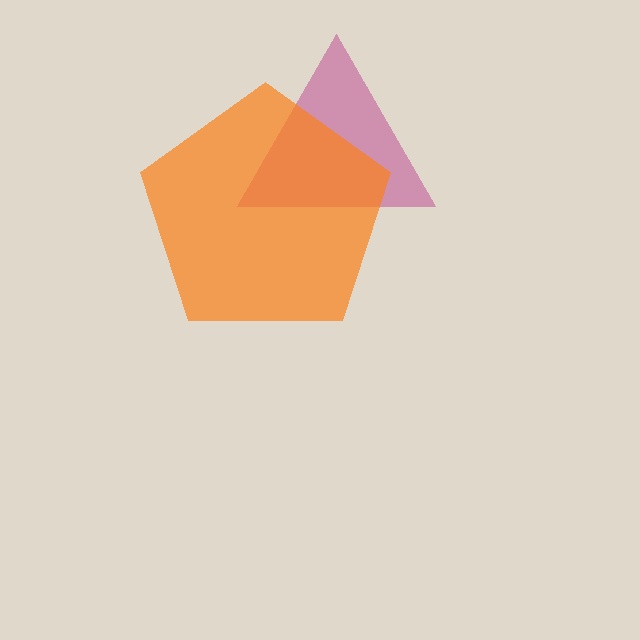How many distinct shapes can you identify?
There are 2 distinct shapes: a magenta triangle, an orange pentagon.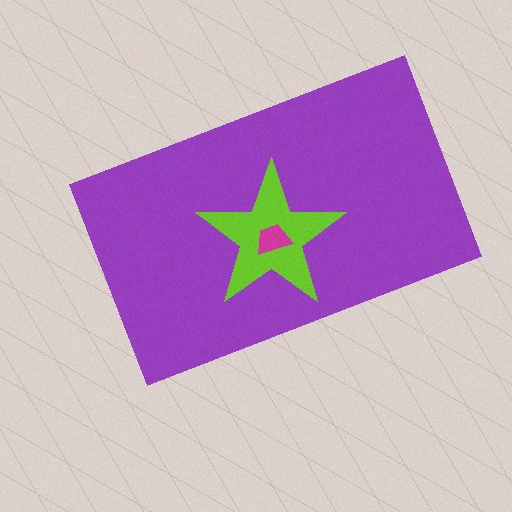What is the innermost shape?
The magenta trapezoid.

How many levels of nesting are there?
3.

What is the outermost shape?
The purple rectangle.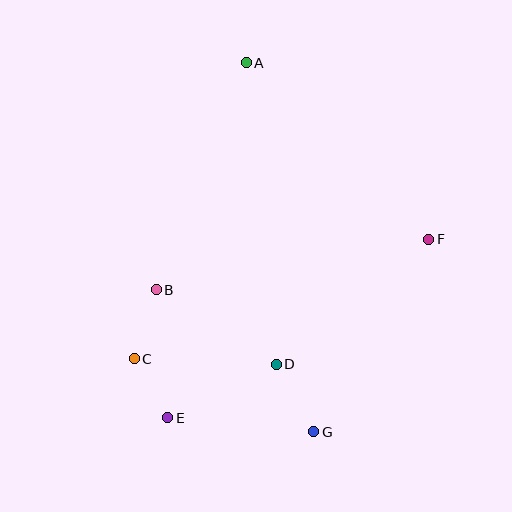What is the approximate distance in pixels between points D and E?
The distance between D and E is approximately 121 pixels.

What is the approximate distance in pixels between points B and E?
The distance between B and E is approximately 128 pixels.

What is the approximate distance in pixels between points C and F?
The distance between C and F is approximately 318 pixels.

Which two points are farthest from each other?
Points A and G are farthest from each other.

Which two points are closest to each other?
Points C and E are closest to each other.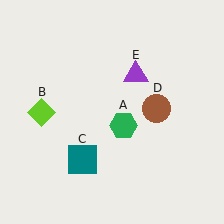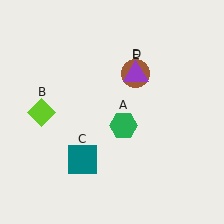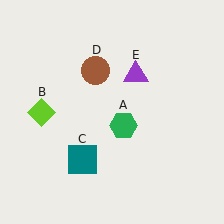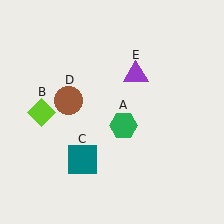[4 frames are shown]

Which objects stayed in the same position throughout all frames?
Green hexagon (object A) and lime diamond (object B) and teal square (object C) and purple triangle (object E) remained stationary.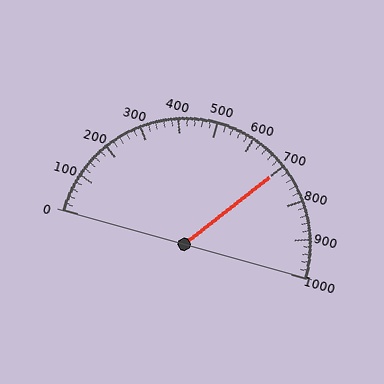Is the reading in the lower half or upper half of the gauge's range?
The reading is in the upper half of the range (0 to 1000).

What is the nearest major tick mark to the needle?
The nearest major tick mark is 700.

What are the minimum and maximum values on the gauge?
The gauge ranges from 0 to 1000.